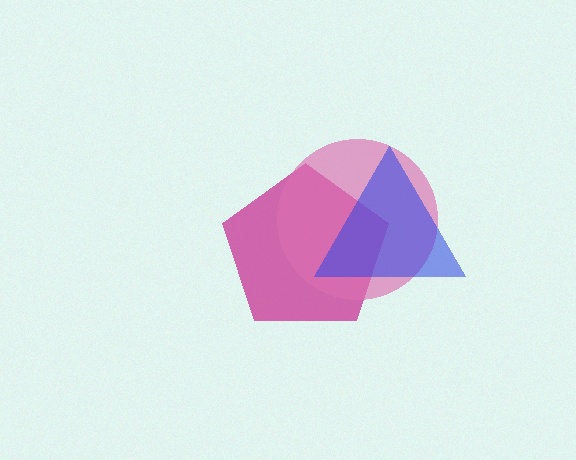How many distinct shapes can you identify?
There are 3 distinct shapes: a magenta pentagon, a pink circle, a blue triangle.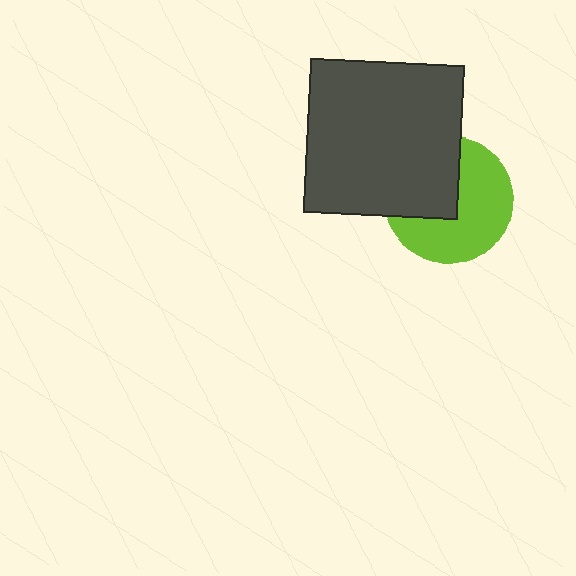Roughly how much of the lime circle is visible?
About half of it is visible (roughly 60%).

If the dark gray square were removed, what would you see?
You would see the complete lime circle.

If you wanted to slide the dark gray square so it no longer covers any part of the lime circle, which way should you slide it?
Slide it toward the upper-left — that is the most direct way to separate the two shapes.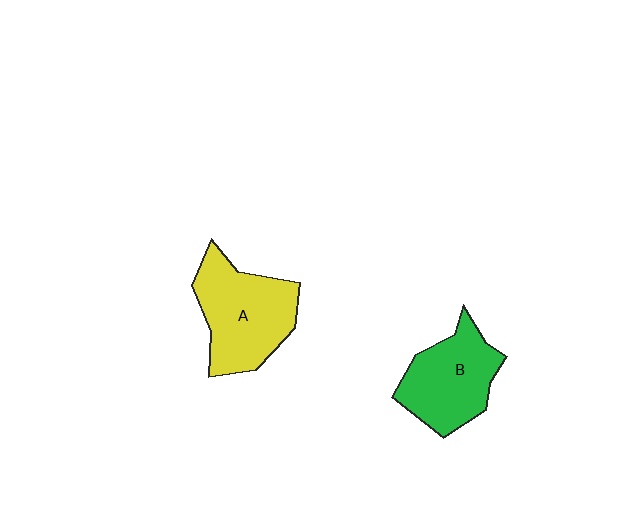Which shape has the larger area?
Shape A (yellow).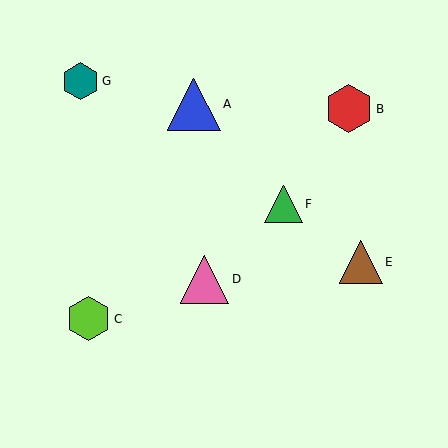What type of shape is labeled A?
Shape A is a blue triangle.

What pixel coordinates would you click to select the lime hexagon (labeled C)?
Click at (89, 319) to select the lime hexagon C.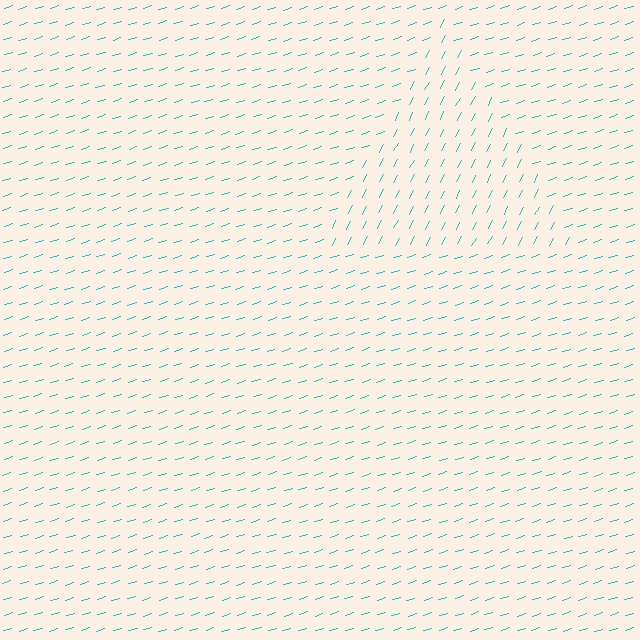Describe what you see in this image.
The image is filled with small cyan line segments. A triangle region in the image has lines oriented differently from the surrounding lines, creating a visible texture boundary.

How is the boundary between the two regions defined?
The boundary is defined purely by a change in line orientation (approximately 45 degrees difference). All lines are the same color and thickness.